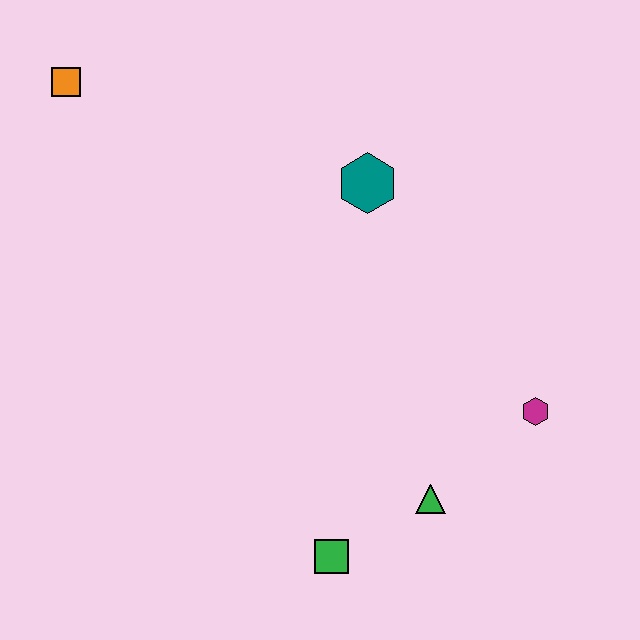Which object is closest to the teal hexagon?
The magenta hexagon is closest to the teal hexagon.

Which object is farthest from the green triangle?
The orange square is farthest from the green triangle.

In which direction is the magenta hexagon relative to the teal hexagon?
The magenta hexagon is below the teal hexagon.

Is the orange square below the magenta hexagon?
No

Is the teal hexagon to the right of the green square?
Yes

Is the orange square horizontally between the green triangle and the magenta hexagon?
No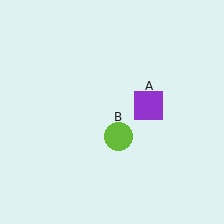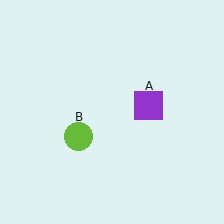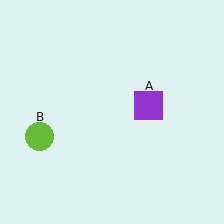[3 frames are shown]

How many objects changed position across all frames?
1 object changed position: lime circle (object B).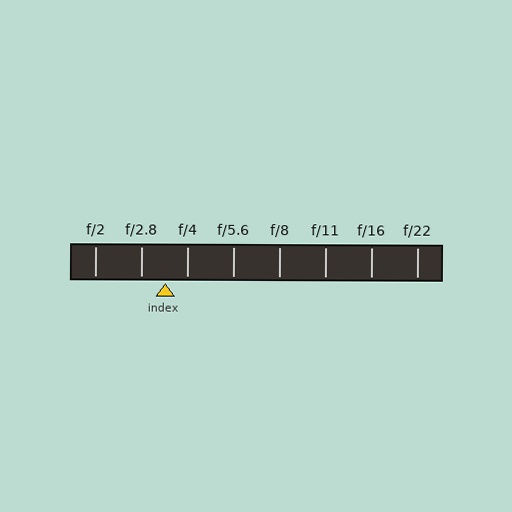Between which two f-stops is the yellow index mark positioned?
The index mark is between f/2.8 and f/4.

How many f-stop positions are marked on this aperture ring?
There are 8 f-stop positions marked.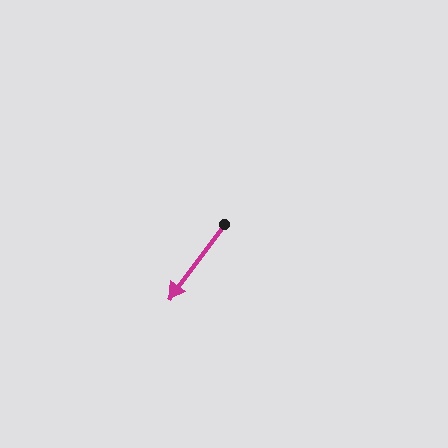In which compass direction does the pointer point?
Southwest.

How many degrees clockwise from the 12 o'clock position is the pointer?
Approximately 216 degrees.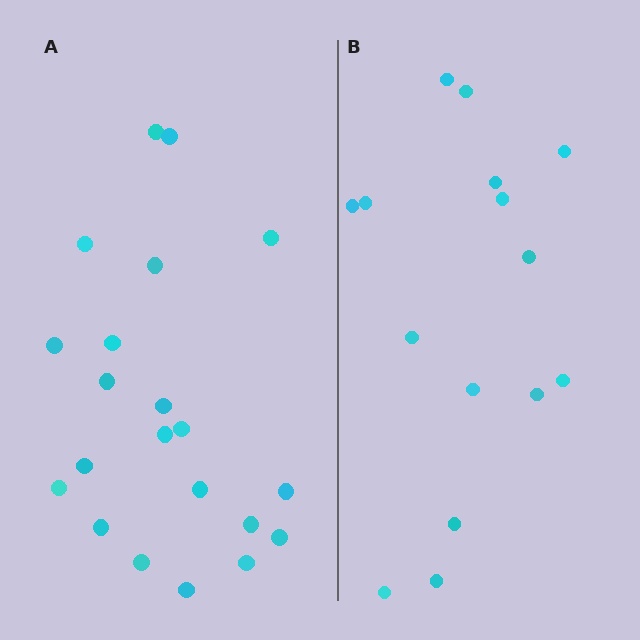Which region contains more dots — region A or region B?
Region A (the left region) has more dots.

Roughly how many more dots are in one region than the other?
Region A has about 6 more dots than region B.